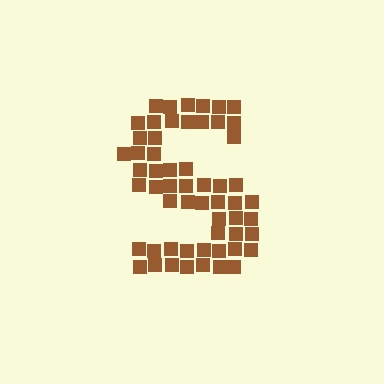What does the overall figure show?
The overall figure shows the letter S.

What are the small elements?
The small elements are squares.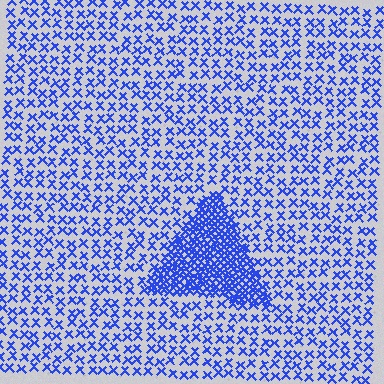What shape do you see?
I see a triangle.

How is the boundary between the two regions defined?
The boundary is defined by a change in element density (approximately 3.1x ratio). All elements are the same color, size, and shape.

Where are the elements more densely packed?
The elements are more densely packed inside the triangle boundary.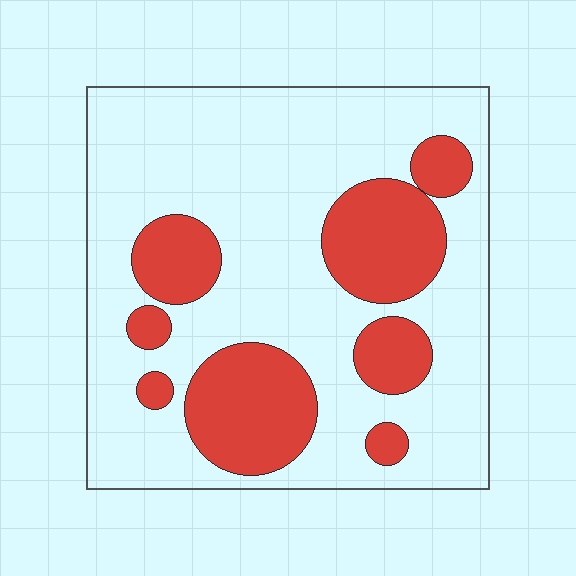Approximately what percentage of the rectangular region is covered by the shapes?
Approximately 30%.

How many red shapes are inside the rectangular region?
8.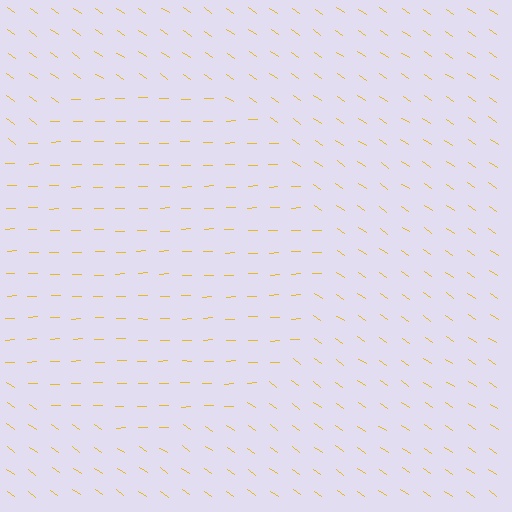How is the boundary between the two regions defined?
The boundary is defined purely by a change in line orientation (approximately 37 degrees difference). All lines are the same color and thickness.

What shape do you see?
I see a circle.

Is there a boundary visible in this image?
Yes, there is a texture boundary formed by a change in line orientation.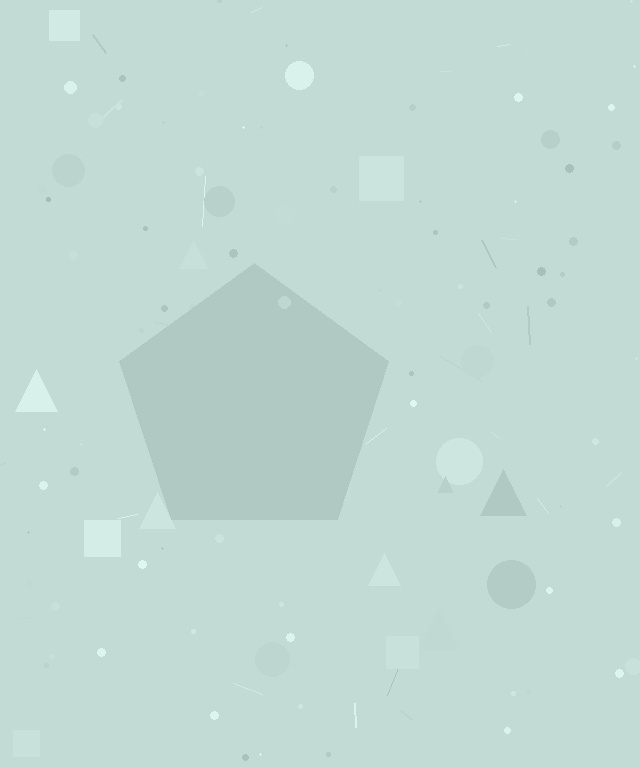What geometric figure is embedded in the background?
A pentagon is embedded in the background.